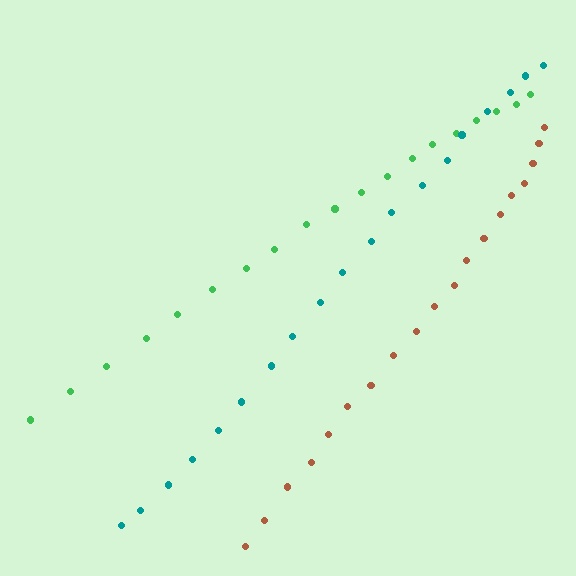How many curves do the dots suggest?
There are 3 distinct paths.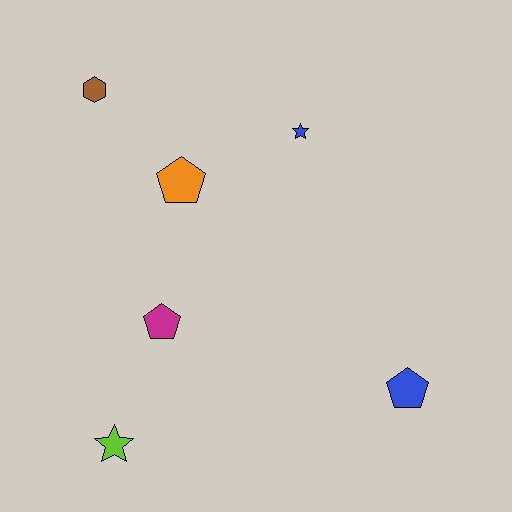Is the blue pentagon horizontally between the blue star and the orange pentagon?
No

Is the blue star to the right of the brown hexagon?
Yes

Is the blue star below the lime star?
No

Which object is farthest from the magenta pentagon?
The blue pentagon is farthest from the magenta pentagon.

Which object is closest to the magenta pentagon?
The lime star is closest to the magenta pentagon.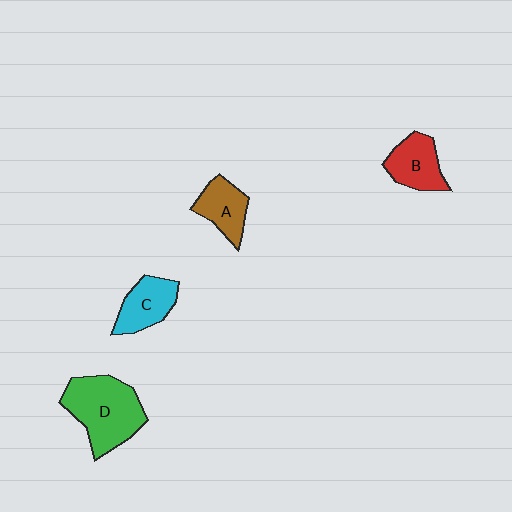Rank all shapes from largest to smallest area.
From largest to smallest: D (green), B (red), C (cyan), A (brown).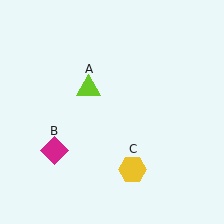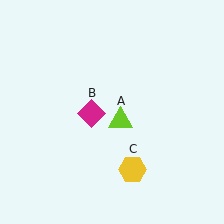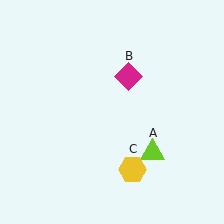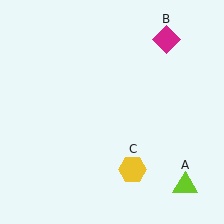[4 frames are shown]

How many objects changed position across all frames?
2 objects changed position: lime triangle (object A), magenta diamond (object B).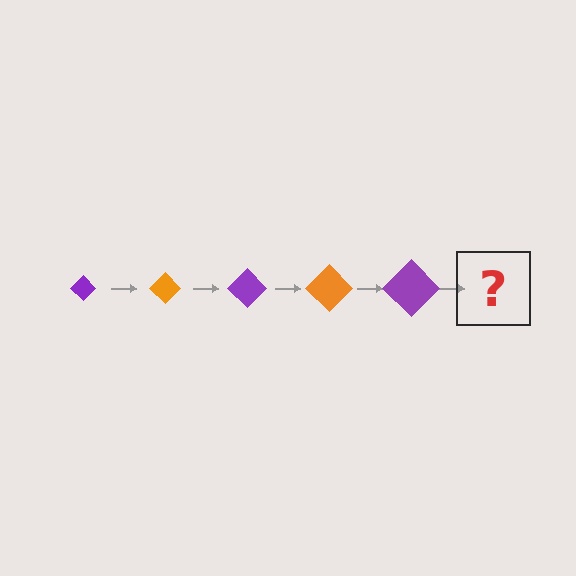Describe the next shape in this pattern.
It should be an orange diamond, larger than the previous one.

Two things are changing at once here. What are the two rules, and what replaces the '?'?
The two rules are that the diamond grows larger each step and the color cycles through purple and orange. The '?' should be an orange diamond, larger than the previous one.